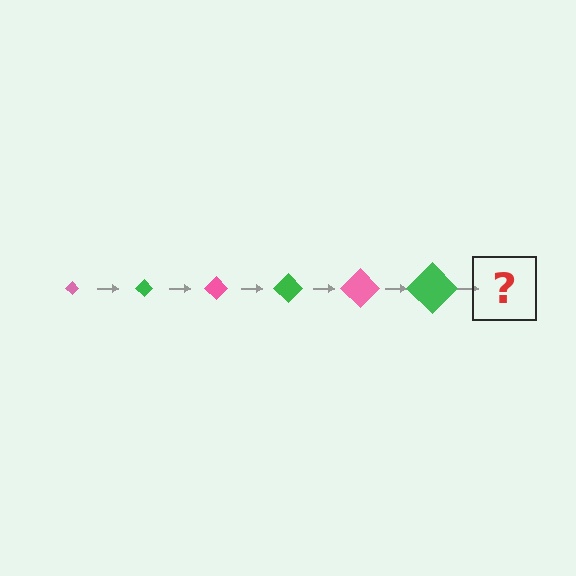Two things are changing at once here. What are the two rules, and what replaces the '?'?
The two rules are that the diamond grows larger each step and the color cycles through pink and green. The '?' should be a pink diamond, larger than the previous one.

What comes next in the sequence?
The next element should be a pink diamond, larger than the previous one.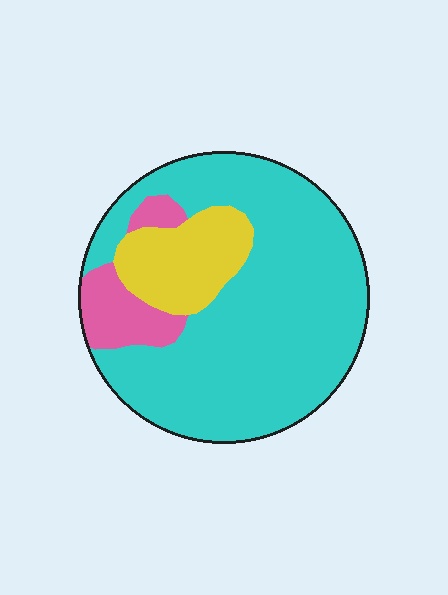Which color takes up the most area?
Cyan, at roughly 75%.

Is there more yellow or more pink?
Yellow.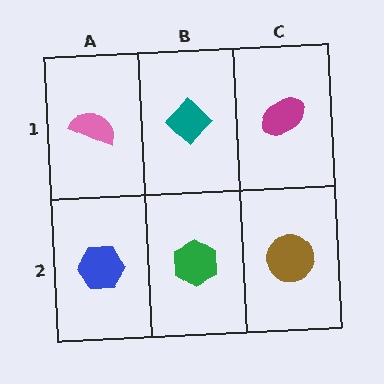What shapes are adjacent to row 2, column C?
A magenta ellipse (row 1, column C), a green hexagon (row 2, column B).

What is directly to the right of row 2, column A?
A green hexagon.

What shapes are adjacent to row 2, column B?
A teal diamond (row 1, column B), a blue hexagon (row 2, column A), a brown circle (row 2, column C).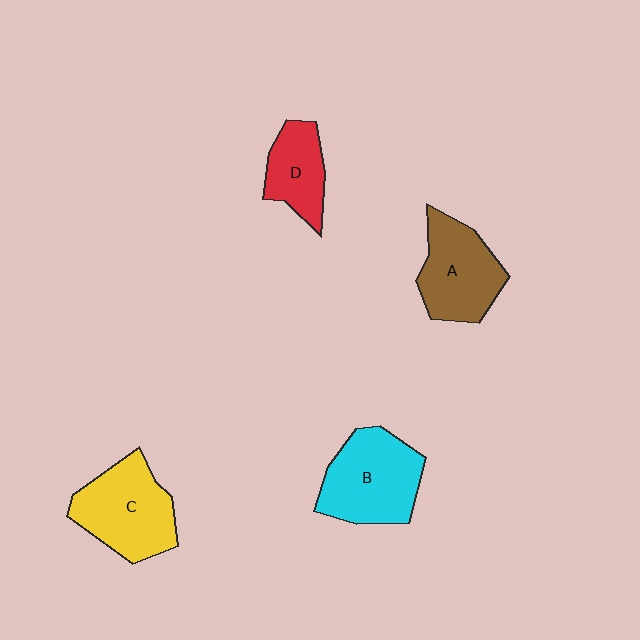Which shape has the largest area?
Shape B (cyan).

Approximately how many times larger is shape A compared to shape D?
Approximately 1.4 times.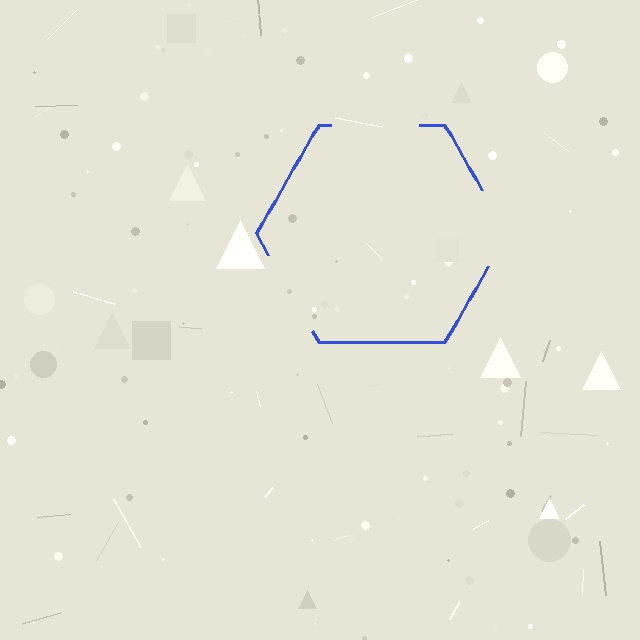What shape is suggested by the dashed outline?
The dashed outline suggests a hexagon.